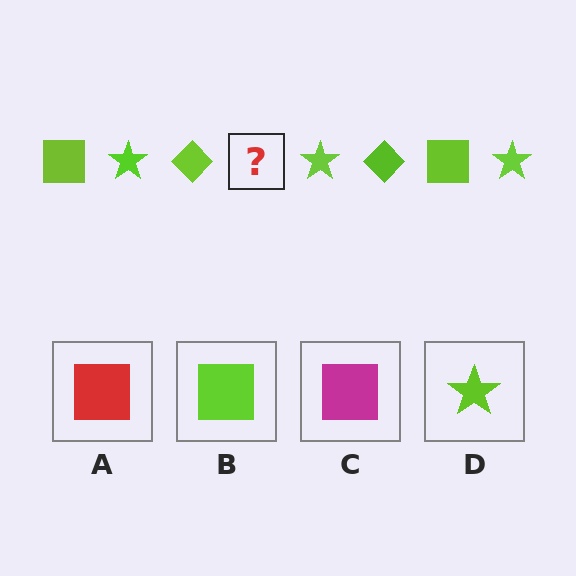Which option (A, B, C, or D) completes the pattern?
B.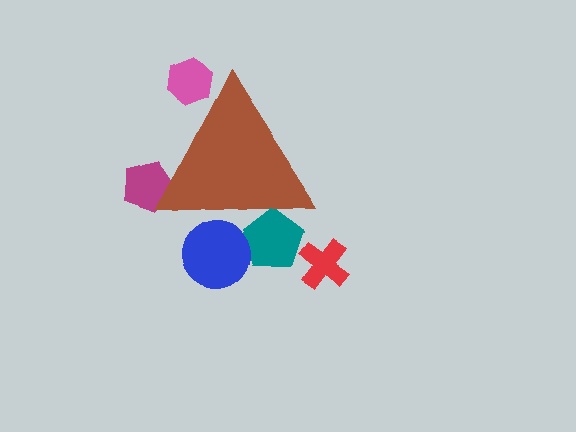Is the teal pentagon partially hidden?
Yes, the teal pentagon is partially hidden behind the brown triangle.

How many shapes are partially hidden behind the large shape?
4 shapes are partially hidden.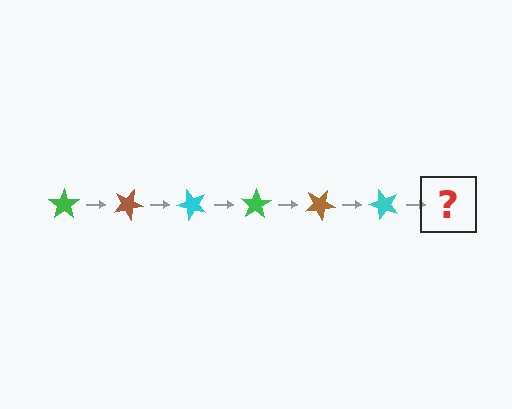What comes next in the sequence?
The next element should be a green star, rotated 150 degrees from the start.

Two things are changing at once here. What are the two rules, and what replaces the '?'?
The two rules are that it rotates 25 degrees each step and the color cycles through green, brown, and cyan. The '?' should be a green star, rotated 150 degrees from the start.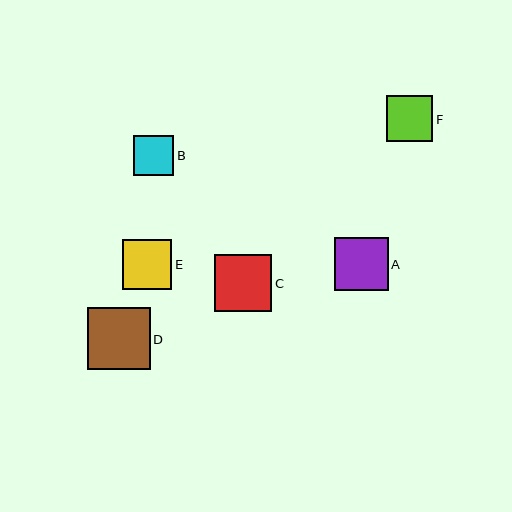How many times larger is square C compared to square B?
Square C is approximately 1.4 times the size of square B.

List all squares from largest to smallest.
From largest to smallest: D, C, A, E, F, B.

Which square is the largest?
Square D is the largest with a size of approximately 62 pixels.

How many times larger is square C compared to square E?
Square C is approximately 1.2 times the size of square E.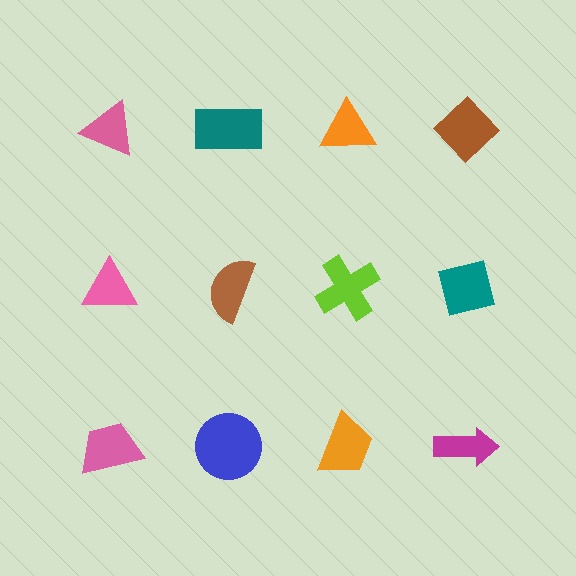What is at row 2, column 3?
A lime cross.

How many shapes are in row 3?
4 shapes.